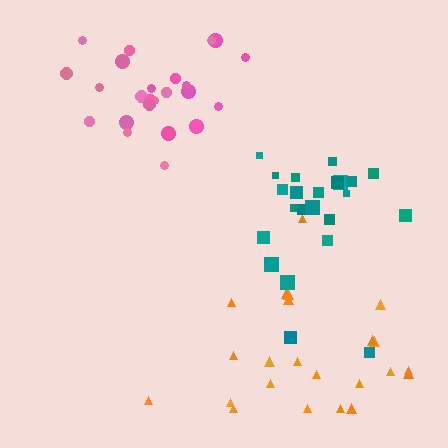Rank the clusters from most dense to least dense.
pink, teal, orange.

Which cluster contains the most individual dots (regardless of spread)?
Pink (25).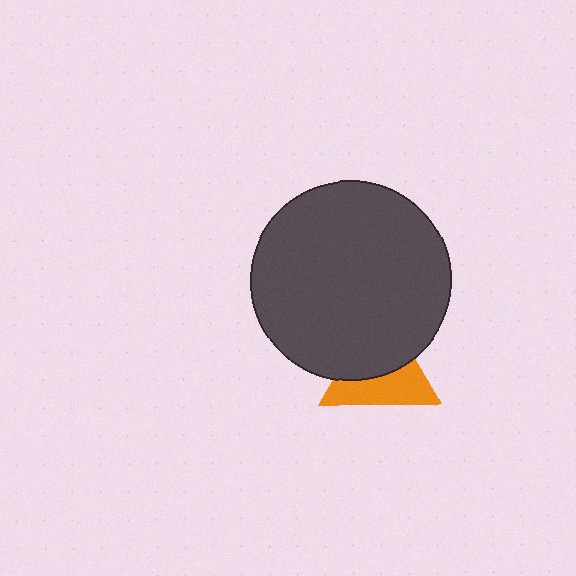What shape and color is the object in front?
The object in front is a dark gray circle.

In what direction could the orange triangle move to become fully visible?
The orange triangle could move down. That would shift it out from behind the dark gray circle entirely.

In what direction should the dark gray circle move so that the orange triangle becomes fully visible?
The dark gray circle should move up. That is the shortest direction to clear the overlap and leave the orange triangle fully visible.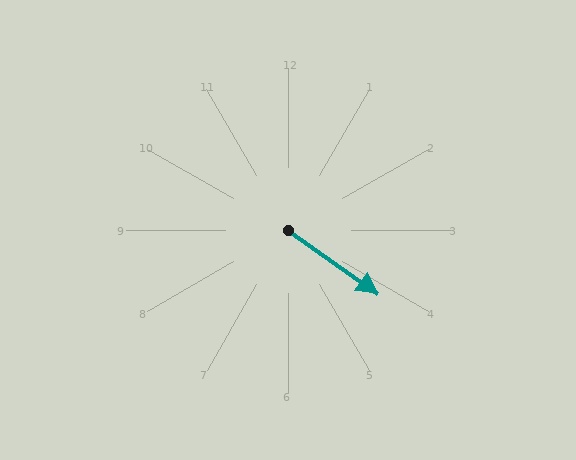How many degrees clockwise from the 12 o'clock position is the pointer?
Approximately 125 degrees.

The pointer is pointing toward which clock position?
Roughly 4 o'clock.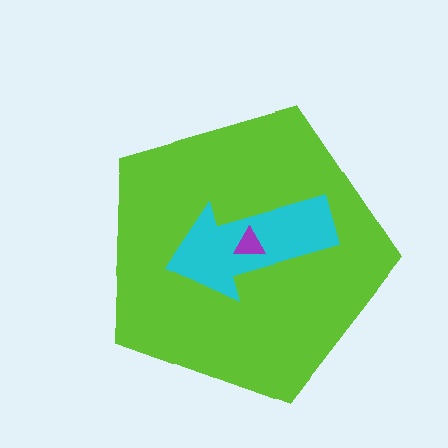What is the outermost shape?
The lime pentagon.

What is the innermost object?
The purple triangle.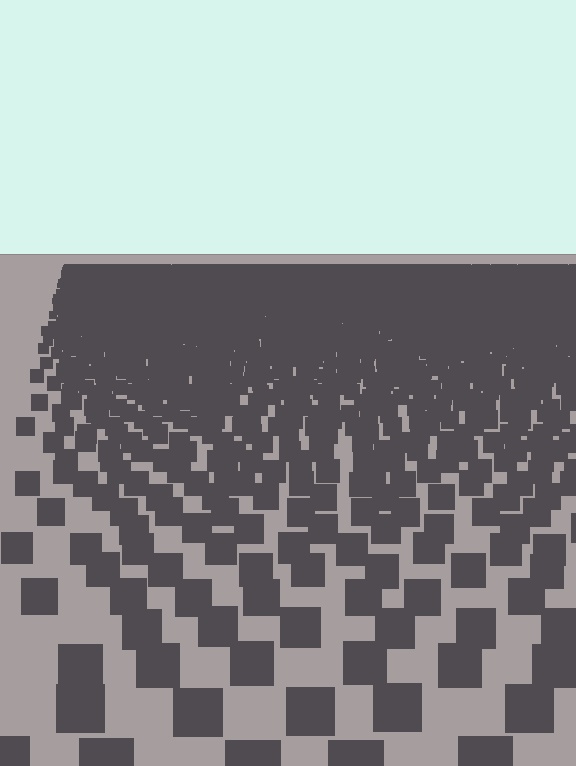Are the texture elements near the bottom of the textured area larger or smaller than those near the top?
Larger. Near the bottom, elements are closer to the viewer and appear at a bigger on-screen size.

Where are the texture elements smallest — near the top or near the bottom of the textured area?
Near the top.